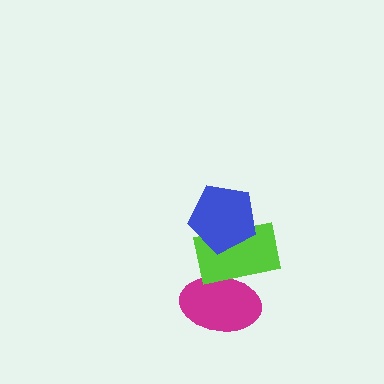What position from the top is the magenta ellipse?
The magenta ellipse is 3rd from the top.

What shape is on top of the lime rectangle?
The blue pentagon is on top of the lime rectangle.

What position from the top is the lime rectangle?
The lime rectangle is 2nd from the top.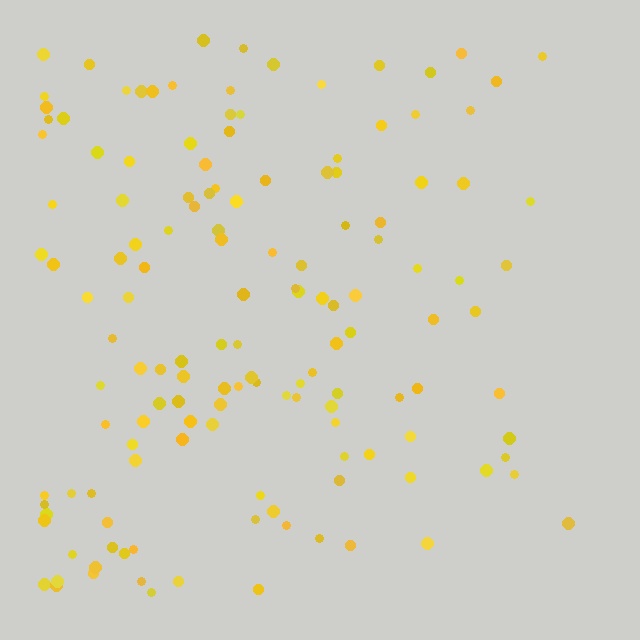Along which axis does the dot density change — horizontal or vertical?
Horizontal.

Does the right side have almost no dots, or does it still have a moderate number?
Still a moderate number, just noticeably fewer than the left.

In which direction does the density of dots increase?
From right to left, with the left side densest.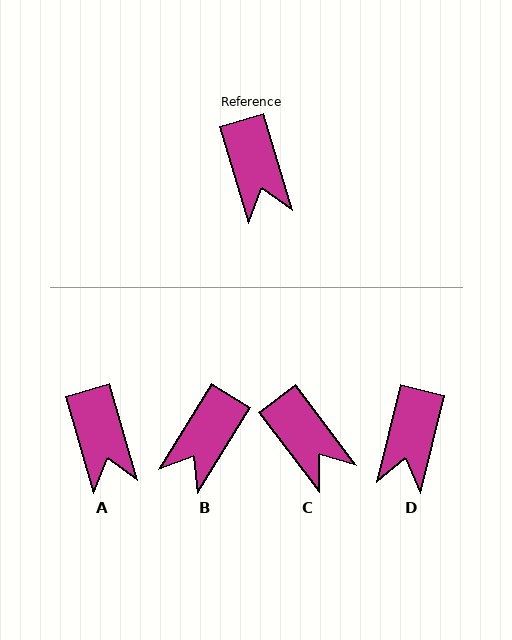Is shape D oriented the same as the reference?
No, it is off by about 30 degrees.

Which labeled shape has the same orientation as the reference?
A.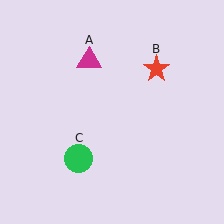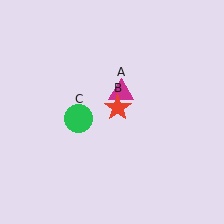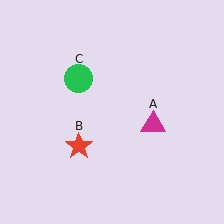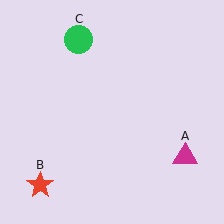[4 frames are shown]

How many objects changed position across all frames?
3 objects changed position: magenta triangle (object A), red star (object B), green circle (object C).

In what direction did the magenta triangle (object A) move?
The magenta triangle (object A) moved down and to the right.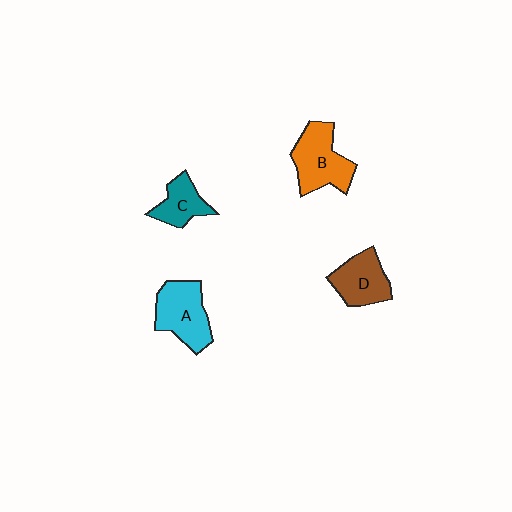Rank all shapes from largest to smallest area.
From largest to smallest: B (orange), A (cyan), D (brown), C (teal).